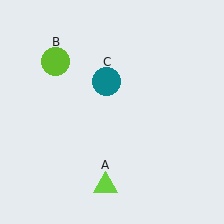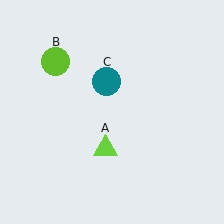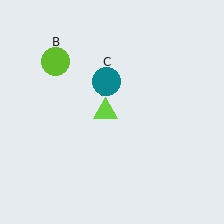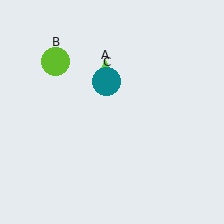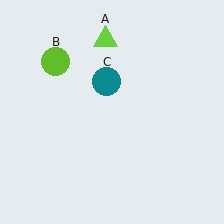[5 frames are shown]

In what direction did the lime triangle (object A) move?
The lime triangle (object A) moved up.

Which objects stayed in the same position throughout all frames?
Lime circle (object B) and teal circle (object C) remained stationary.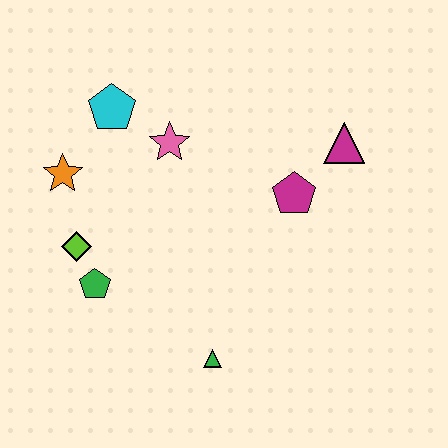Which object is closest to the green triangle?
The green pentagon is closest to the green triangle.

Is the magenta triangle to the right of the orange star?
Yes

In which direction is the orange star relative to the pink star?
The orange star is to the left of the pink star.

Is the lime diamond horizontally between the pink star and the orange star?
Yes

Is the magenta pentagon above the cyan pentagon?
No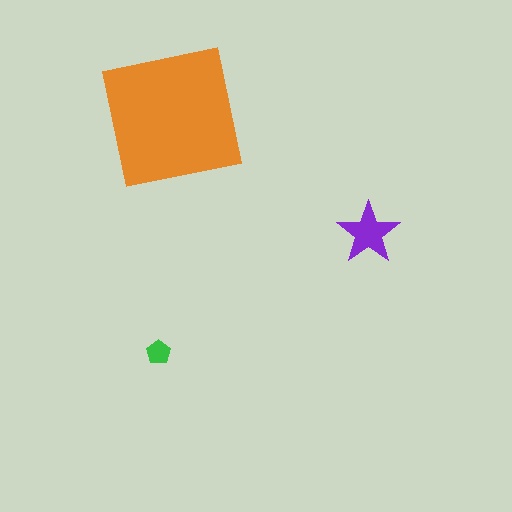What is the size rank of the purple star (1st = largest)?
2nd.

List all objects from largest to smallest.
The orange square, the purple star, the green pentagon.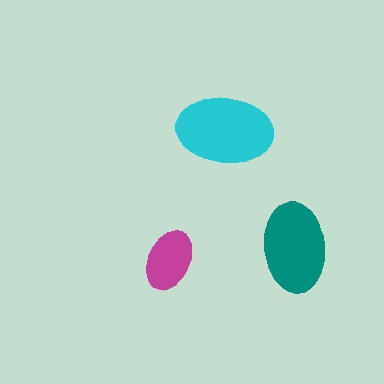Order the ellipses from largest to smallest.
the cyan one, the teal one, the magenta one.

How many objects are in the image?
There are 3 objects in the image.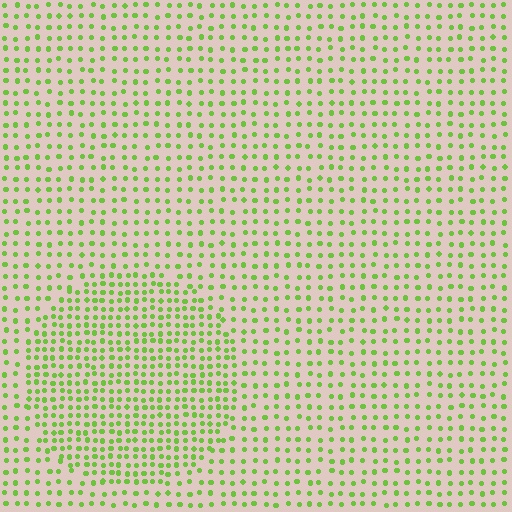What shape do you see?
I see a circle.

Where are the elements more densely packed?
The elements are more densely packed inside the circle boundary.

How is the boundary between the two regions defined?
The boundary is defined by a change in element density (approximately 1.7x ratio). All elements are the same color, size, and shape.